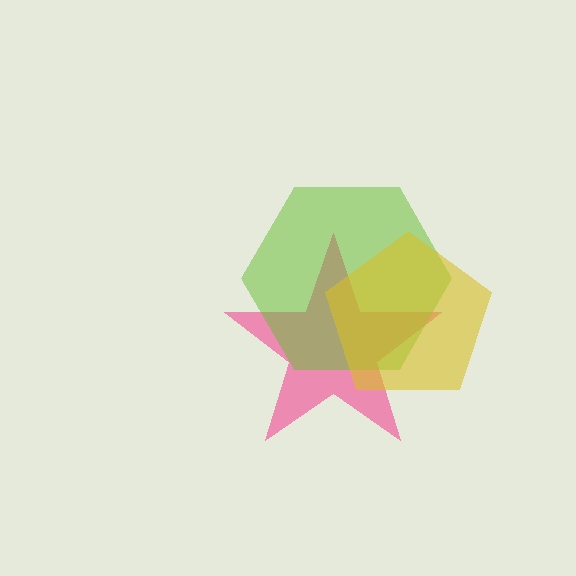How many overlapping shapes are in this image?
There are 3 overlapping shapes in the image.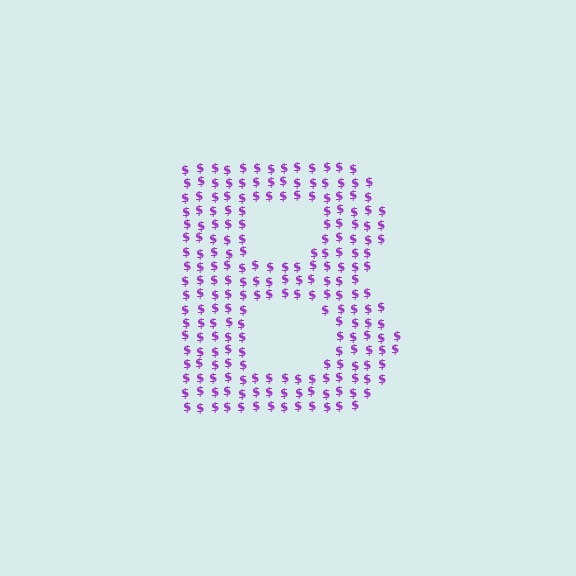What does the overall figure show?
The overall figure shows the letter B.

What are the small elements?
The small elements are dollar signs.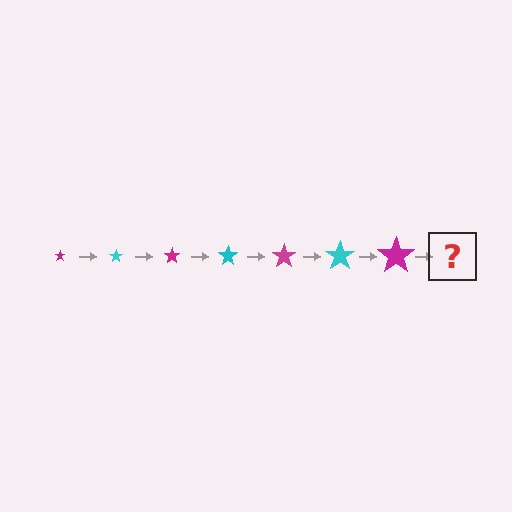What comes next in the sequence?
The next element should be a cyan star, larger than the previous one.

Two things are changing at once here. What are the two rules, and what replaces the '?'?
The two rules are that the star grows larger each step and the color cycles through magenta and cyan. The '?' should be a cyan star, larger than the previous one.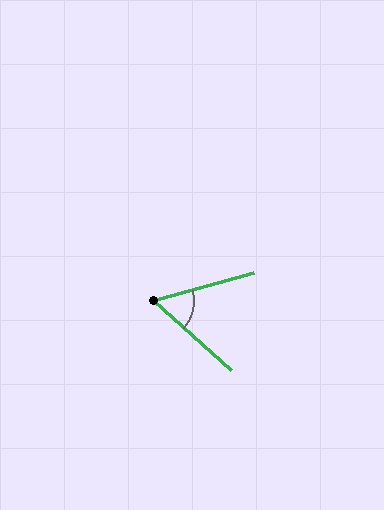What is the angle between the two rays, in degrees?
Approximately 57 degrees.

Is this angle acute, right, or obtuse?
It is acute.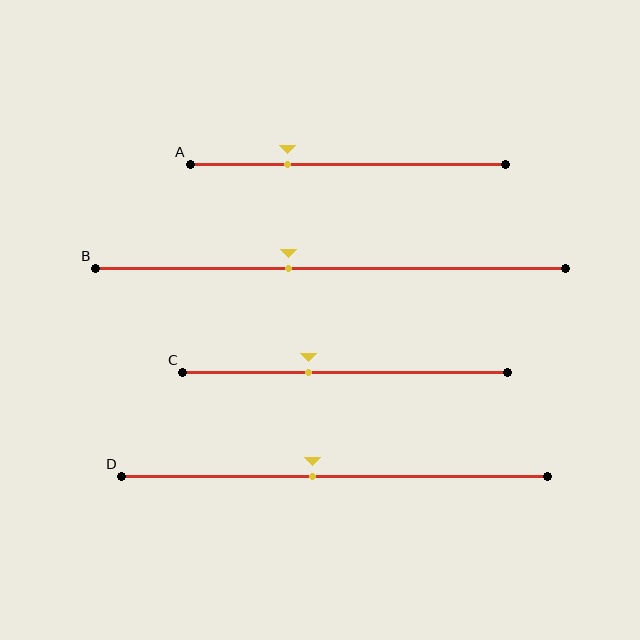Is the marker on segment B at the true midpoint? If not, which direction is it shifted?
No, the marker on segment B is shifted to the left by about 9% of the segment length.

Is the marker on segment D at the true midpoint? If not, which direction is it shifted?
No, the marker on segment D is shifted to the left by about 5% of the segment length.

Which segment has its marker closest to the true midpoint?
Segment D has its marker closest to the true midpoint.